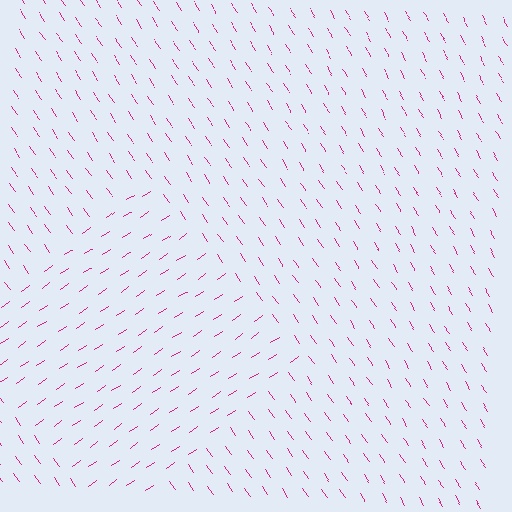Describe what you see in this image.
The image is filled with small magenta line segments. A diamond region in the image has lines oriented differently from the surrounding lines, creating a visible texture boundary.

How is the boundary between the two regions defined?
The boundary is defined purely by a change in line orientation (approximately 89 degrees difference). All lines are the same color and thickness.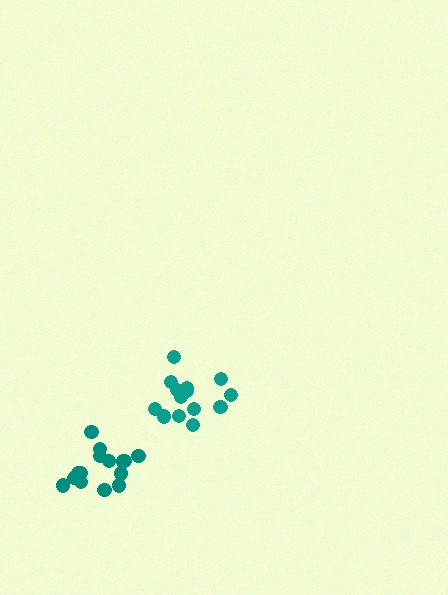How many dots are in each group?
Group 1: 16 dots, Group 2: 14 dots (30 total).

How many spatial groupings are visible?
There are 2 spatial groupings.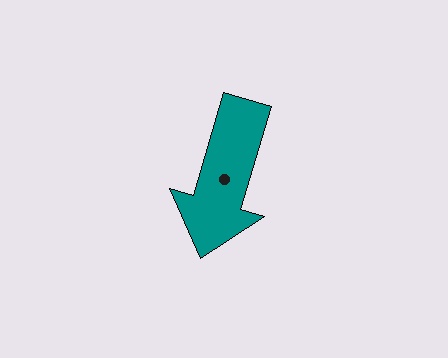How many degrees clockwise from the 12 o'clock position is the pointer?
Approximately 196 degrees.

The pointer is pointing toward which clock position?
Roughly 7 o'clock.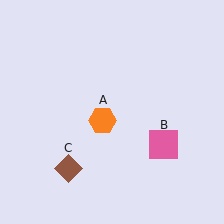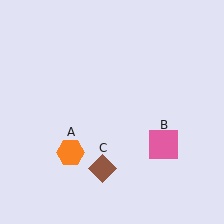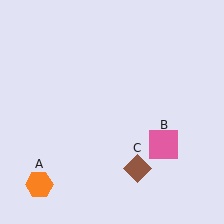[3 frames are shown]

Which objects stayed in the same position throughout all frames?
Pink square (object B) remained stationary.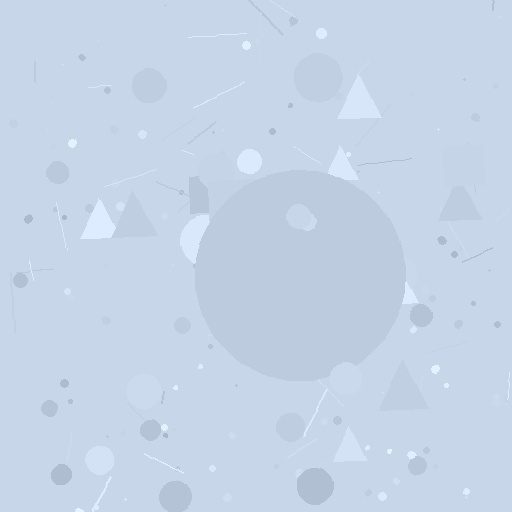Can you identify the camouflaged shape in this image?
The camouflaged shape is a circle.